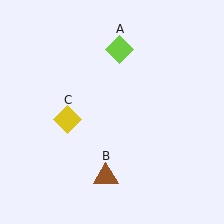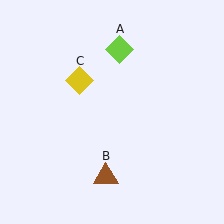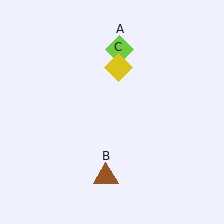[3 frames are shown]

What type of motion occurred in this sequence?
The yellow diamond (object C) rotated clockwise around the center of the scene.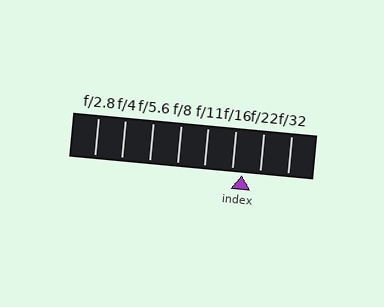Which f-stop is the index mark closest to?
The index mark is closest to f/16.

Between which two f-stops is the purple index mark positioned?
The index mark is between f/16 and f/22.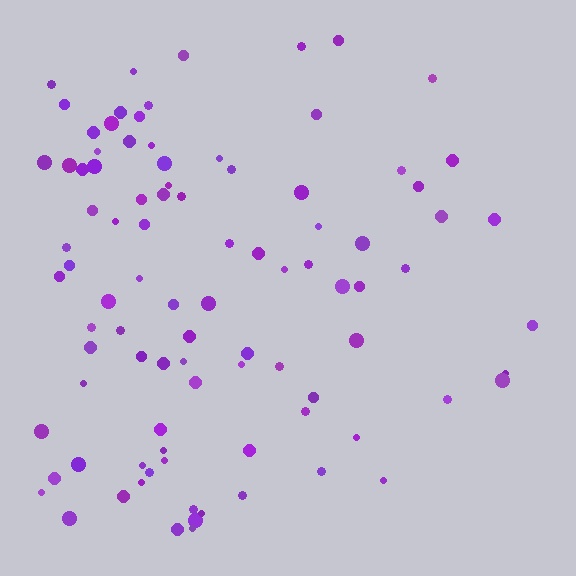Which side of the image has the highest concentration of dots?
The left.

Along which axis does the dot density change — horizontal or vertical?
Horizontal.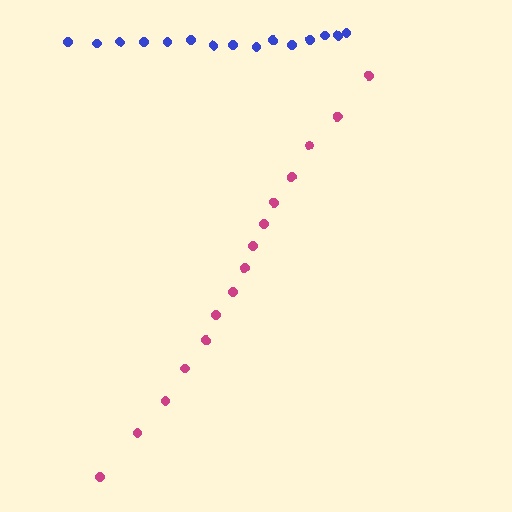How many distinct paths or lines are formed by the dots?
There are 2 distinct paths.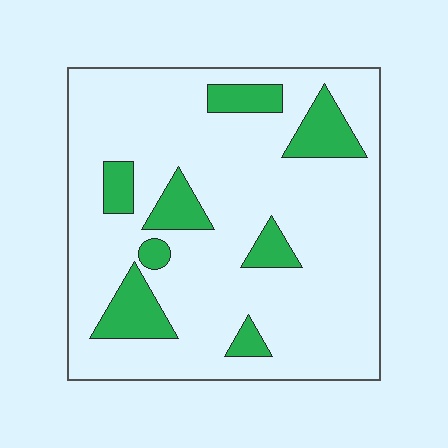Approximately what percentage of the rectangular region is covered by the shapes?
Approximately 15%.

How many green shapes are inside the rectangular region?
8.